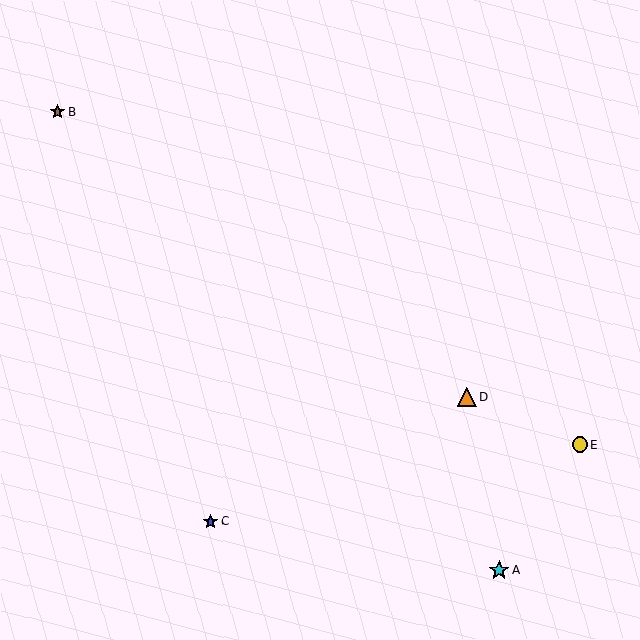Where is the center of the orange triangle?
The center of the orange triangle is at (467, 398).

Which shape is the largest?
The cyan star (labeled A) is the largest.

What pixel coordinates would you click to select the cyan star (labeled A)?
Click at (499, 570) to select the cyan star A.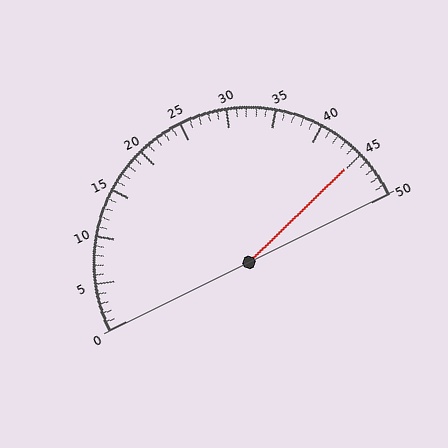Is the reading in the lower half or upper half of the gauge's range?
The reading is in the upper half of the range (0 to 50).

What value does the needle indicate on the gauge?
The needle indicates approximately 45.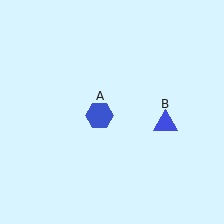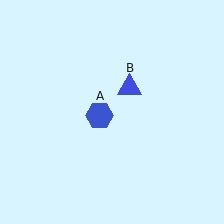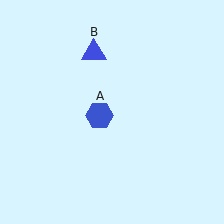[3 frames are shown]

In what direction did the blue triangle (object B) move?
The blue triangle (object B) moved up and to the left.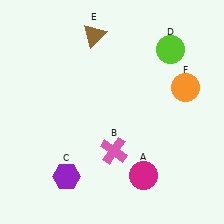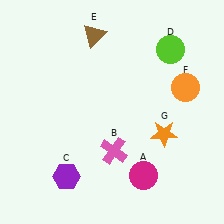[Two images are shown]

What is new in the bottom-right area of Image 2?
An orange star (G) was added in the bottom-right area of Image 2.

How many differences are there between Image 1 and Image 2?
There is 1 difference between the two images.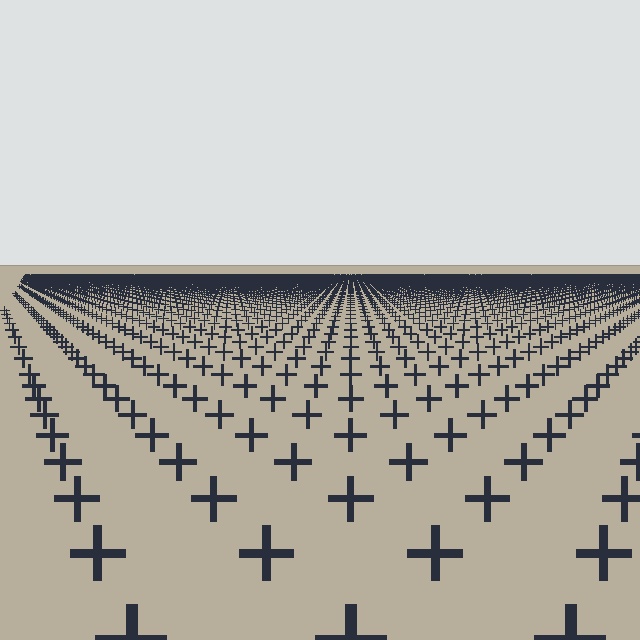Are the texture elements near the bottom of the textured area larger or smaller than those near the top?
Larger. Near the bottom, elements are closer to the viewer and appear at a bigger on-screen size.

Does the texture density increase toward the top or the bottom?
Density increases toward the top.